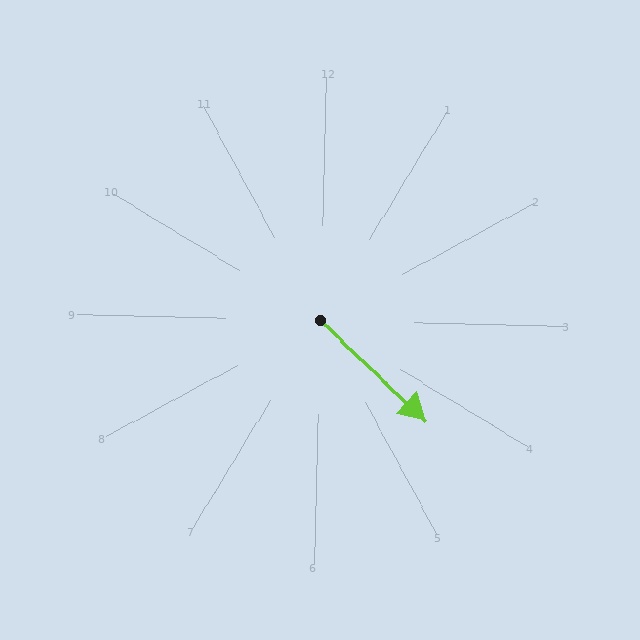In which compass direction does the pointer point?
Southeast.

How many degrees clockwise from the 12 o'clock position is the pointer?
Approximately 132 degrees.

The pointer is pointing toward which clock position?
Roughly 4 o'clock.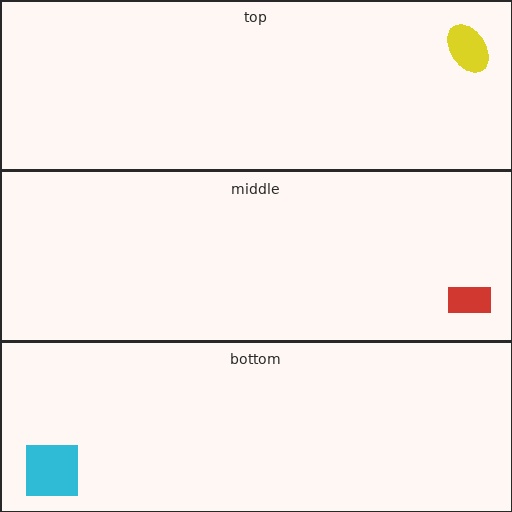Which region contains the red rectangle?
The middle region.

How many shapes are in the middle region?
1.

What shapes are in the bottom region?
The cyan square.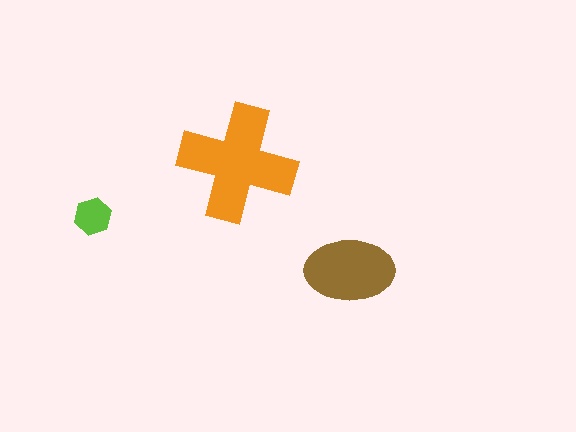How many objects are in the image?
There are 3 objects in the image.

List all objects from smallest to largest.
The lime hexagon, the brown ellipse, the orange cross.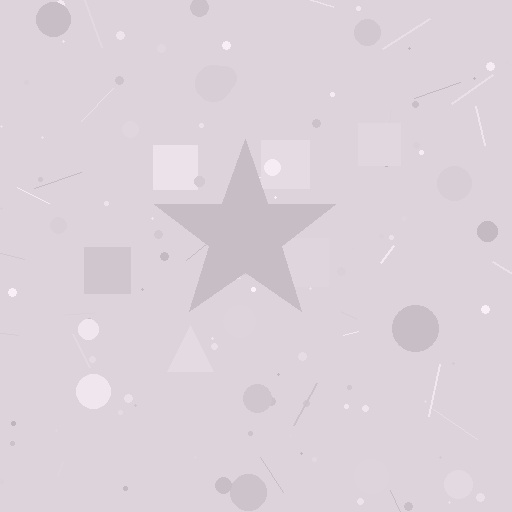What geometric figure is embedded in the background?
A star is embedded in the background.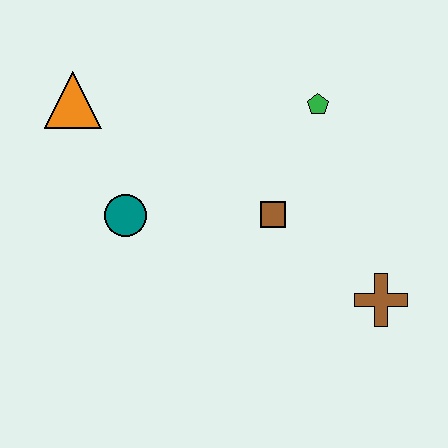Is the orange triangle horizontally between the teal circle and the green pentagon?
No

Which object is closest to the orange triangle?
The teal circle is closest to the orange triangle.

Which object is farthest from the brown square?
The orange triangle is farthest from the brown square.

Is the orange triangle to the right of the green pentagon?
No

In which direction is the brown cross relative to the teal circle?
The brown cross is to the right of the teal circle.